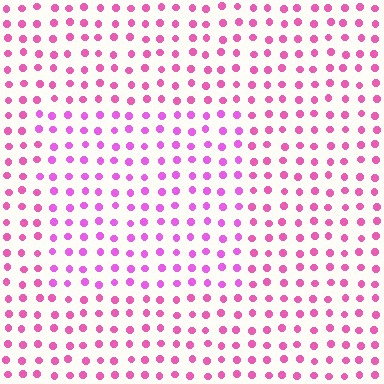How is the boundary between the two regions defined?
The boundary is defined purely by a slight shift in hue (about 23 degrees). Spacing, size, and orientation are identical on both sides.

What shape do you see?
I see a rectangle.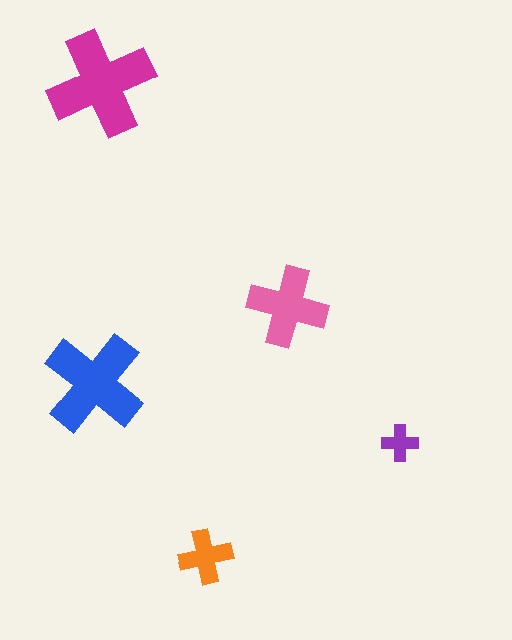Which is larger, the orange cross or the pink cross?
The pink one.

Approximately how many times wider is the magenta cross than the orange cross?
About 2 times wider.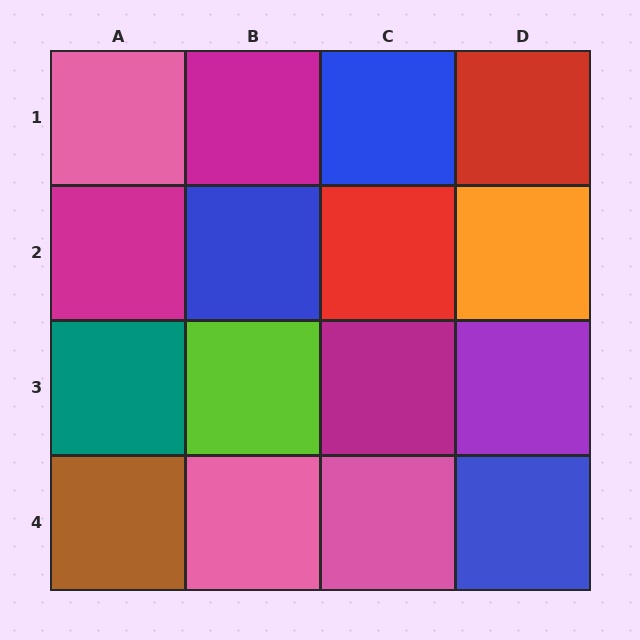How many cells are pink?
3 cells are pink.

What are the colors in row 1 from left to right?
Pink, magenta, blue, red.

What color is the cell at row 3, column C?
Magenta.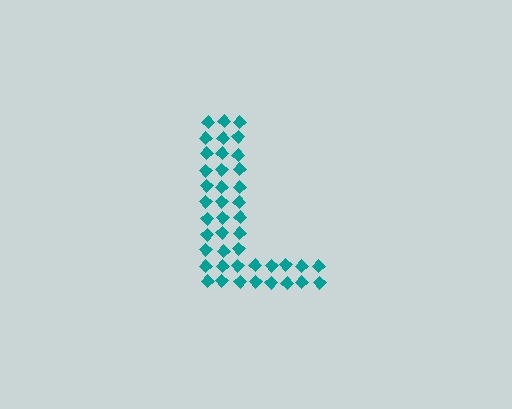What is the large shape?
The large shape is the letter L.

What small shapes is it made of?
It is made of small diamonds.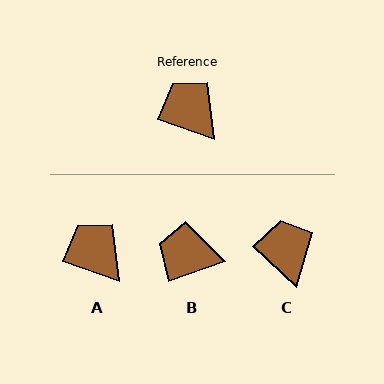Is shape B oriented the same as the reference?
No, it is off by about 38 degrees.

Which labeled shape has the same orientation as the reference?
A.